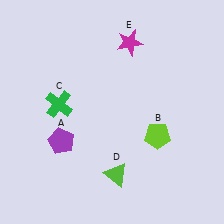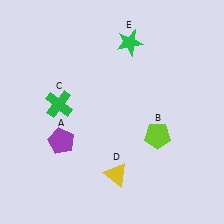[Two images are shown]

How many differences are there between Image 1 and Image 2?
There are 2 differences between the two images.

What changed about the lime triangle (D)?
In Image 1, D is lime. In Image 2, it changed to yellow.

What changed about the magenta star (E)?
In Image 1, E is magenta. In Image 2, it changed to green.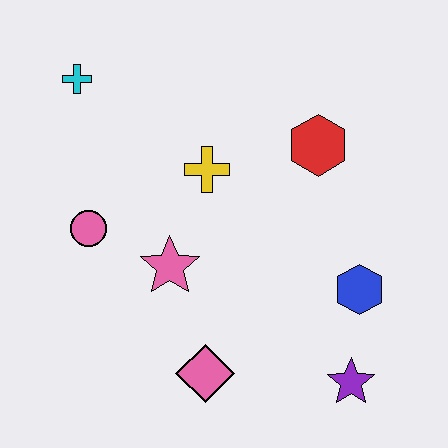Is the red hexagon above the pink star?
Yes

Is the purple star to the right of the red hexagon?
Yes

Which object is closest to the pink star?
The pink circle is closest to the pink star.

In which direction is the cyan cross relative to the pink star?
The cyan cross is above the pink star.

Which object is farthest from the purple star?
The cyan cross is farthest from the purple star.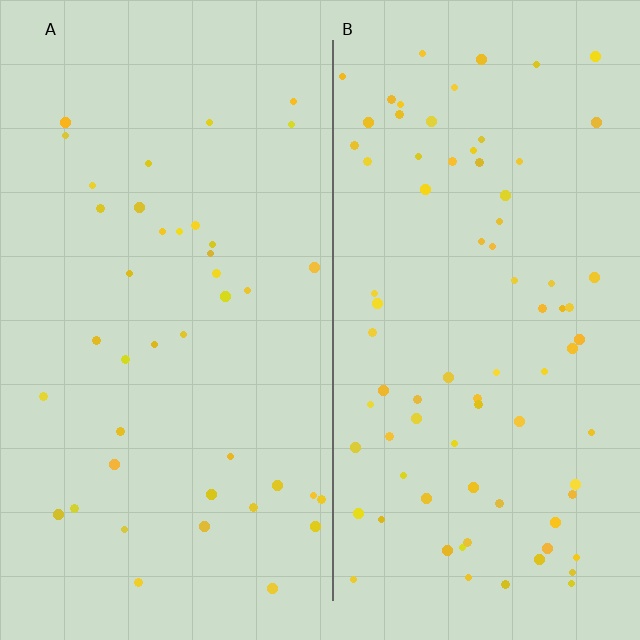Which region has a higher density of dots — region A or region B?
B (the right).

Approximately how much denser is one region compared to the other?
Approximately 2.0× — region B over region A.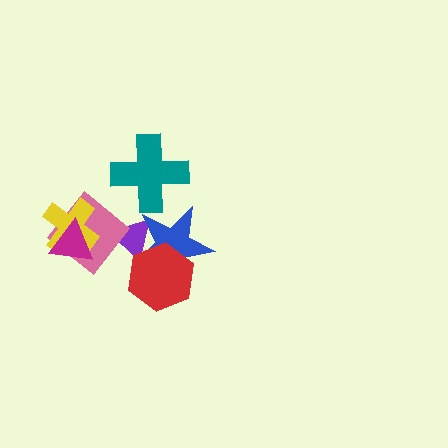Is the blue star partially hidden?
Yes, it is partially covered by another shape.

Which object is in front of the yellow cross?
The magenta triangle is in front of the yellow cross.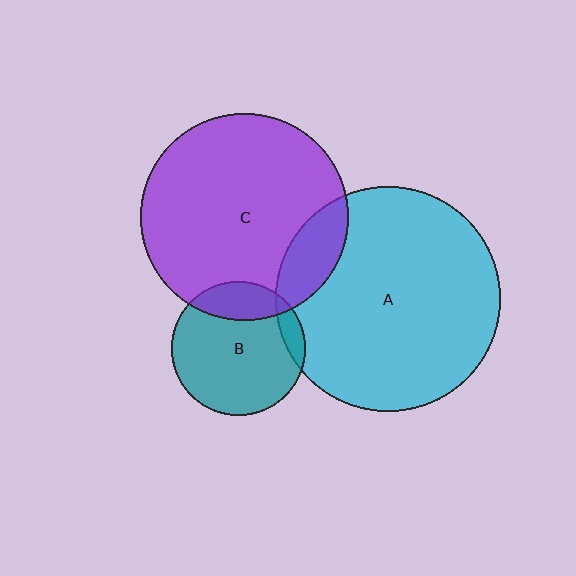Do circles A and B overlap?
Yes.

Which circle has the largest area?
Circle A (cyan).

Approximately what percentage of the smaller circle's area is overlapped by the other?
Approximately 10%.